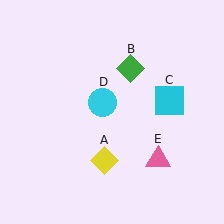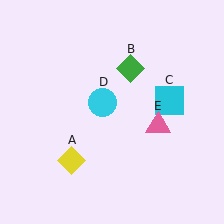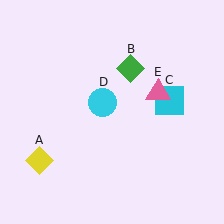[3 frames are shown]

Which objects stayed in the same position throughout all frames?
Green diamond (object B) and cyan square (object C) and cyan circle (object D) remained stationary.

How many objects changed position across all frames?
2 objects changed position: yellow diamond (object A), pink triangle (object E).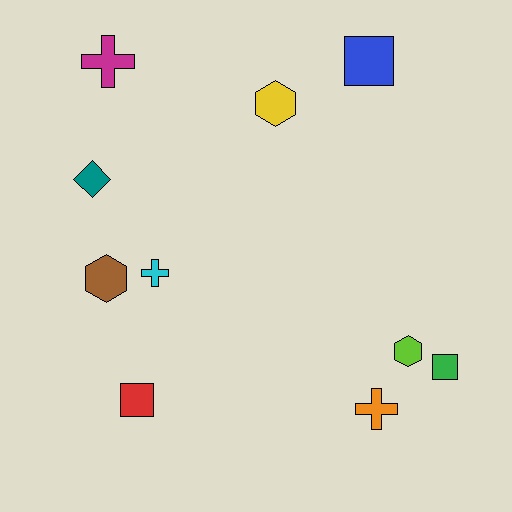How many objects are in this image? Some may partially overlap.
There are 10 objects.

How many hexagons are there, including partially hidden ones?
There are 3 hexagons.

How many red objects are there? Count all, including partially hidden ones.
There is 1 red object.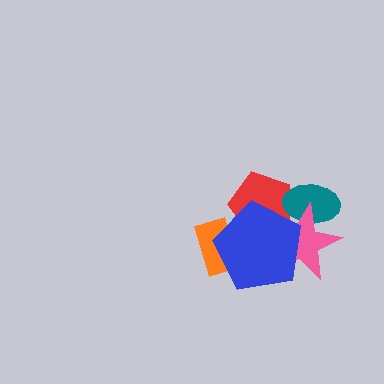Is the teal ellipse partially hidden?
Yes, it is partially covered by another shape.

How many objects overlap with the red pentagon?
3 objects overlap with the red pentagon.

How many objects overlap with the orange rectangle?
1 object overlaps with the orange rectangle.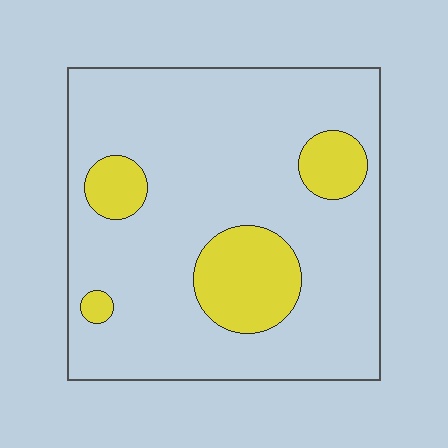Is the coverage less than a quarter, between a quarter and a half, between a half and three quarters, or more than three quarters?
Less than a quarter.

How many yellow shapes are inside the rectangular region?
4.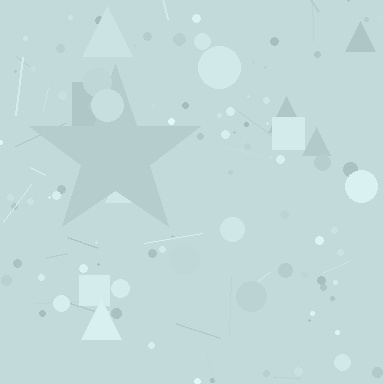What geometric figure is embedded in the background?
A star is embedded in the background.